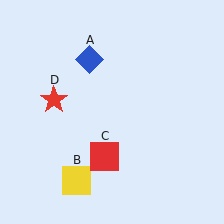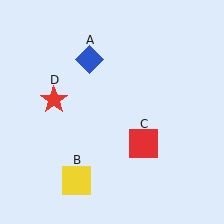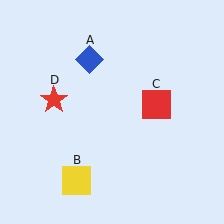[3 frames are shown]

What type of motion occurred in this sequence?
The red square (object C) rotated counterclockwise around the center of the scene.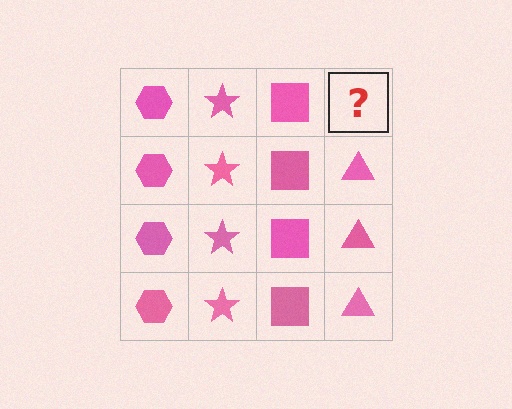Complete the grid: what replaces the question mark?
The question mark should be replaced with a pink triangle.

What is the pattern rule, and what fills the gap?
The rule is that each column has a consistent shape. The gap should be filled with a pink triangle.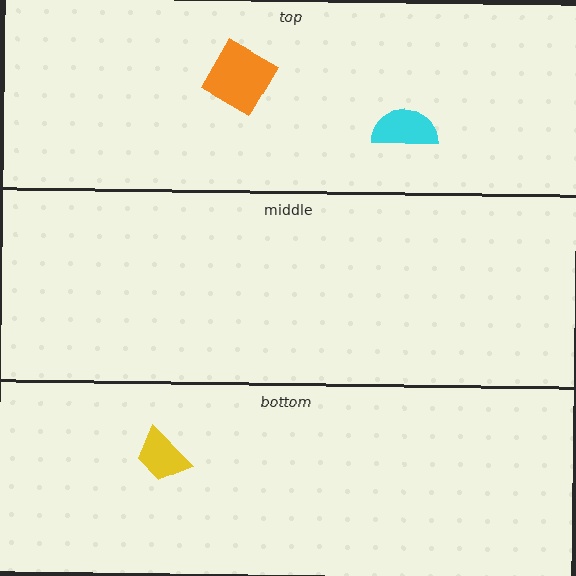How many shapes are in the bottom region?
1.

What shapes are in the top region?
The orange diamond, the cyan semicircle.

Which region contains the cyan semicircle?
The top region.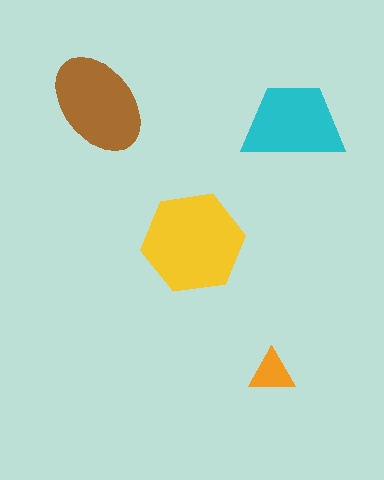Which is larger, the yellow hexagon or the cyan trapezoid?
The yellow hexagon.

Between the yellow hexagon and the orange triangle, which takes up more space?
The yellow hexagon.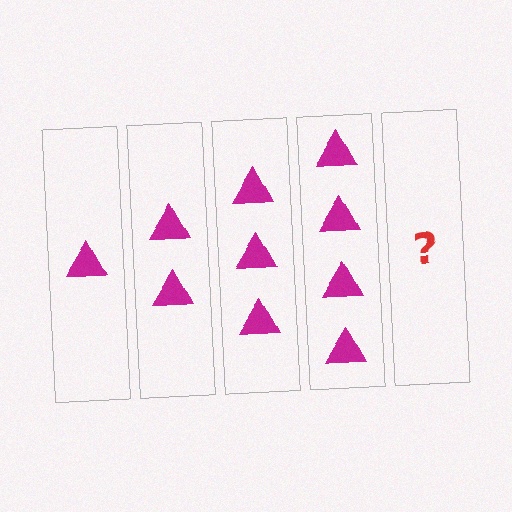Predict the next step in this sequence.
The next step is 5 triangles.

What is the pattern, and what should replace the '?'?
The pattern is that each step adds one more triangle. The '?' should be 5 triangles.